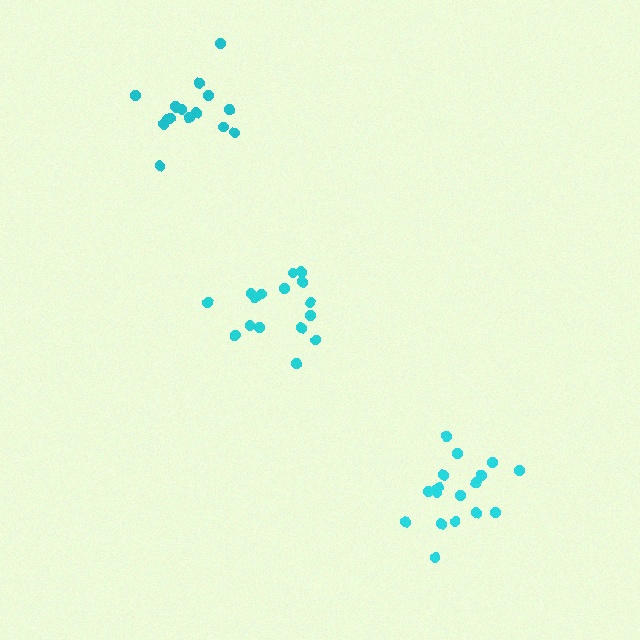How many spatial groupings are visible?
There are 3 spatial groupings.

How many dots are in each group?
Group 1: 16 dots, Group 2: 16 dots, Group 3: 18 dots (50 total).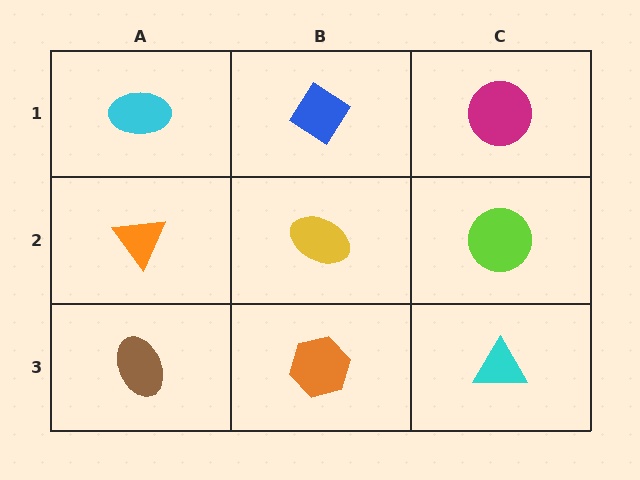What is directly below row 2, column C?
A cyan triangle.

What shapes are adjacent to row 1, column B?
A yellow ellipse (row 2, column B), a cyan ellipse (row 1, column A), a magenta circle (row 1, column C).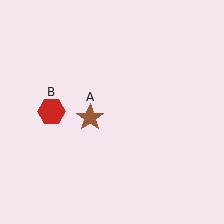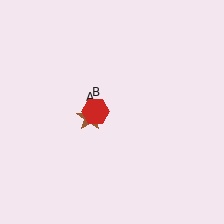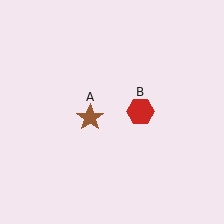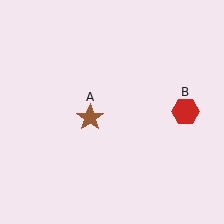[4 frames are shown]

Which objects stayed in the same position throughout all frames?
Brown star (object A) remained stationary.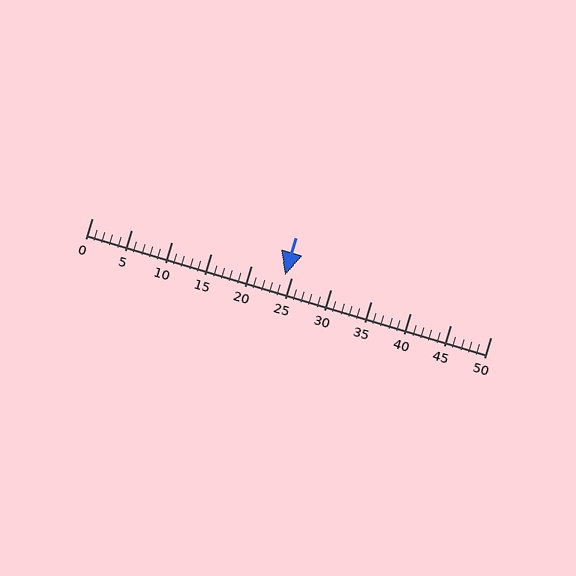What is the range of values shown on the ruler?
The ruler shows values from 0 to 50.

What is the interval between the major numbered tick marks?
The major tick marks are spaced 5 units apart.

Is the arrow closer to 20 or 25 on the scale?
The arrow is closer to 25.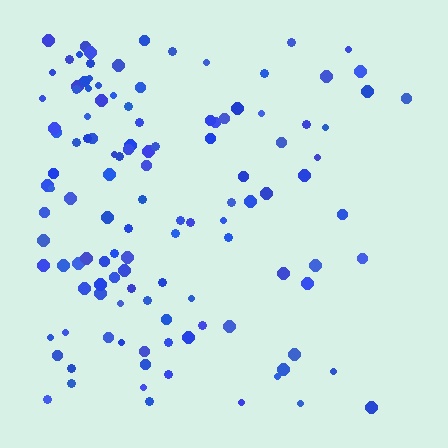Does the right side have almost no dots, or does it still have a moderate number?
Still a moderate number, just noticeably fewer than the left.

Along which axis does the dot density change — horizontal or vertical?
Horizontal.